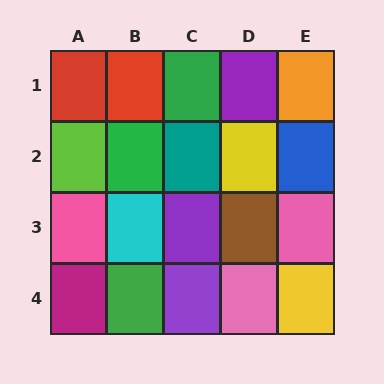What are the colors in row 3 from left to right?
Pink, cyan, purple, brown, pink.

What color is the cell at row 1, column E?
Orange.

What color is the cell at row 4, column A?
Magenta.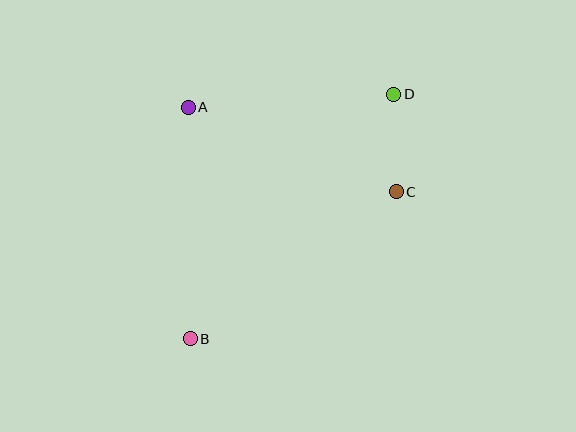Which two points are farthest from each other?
Points B and D are farthest from each other.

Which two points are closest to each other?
Points C and D are closest to each other.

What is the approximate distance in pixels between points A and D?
The distance between A and D is approximately 206 pixels.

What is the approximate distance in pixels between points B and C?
The distance between B and C is approximately 253 pixels.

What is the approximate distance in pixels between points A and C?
The distance between A and C is approximately 224 pixels.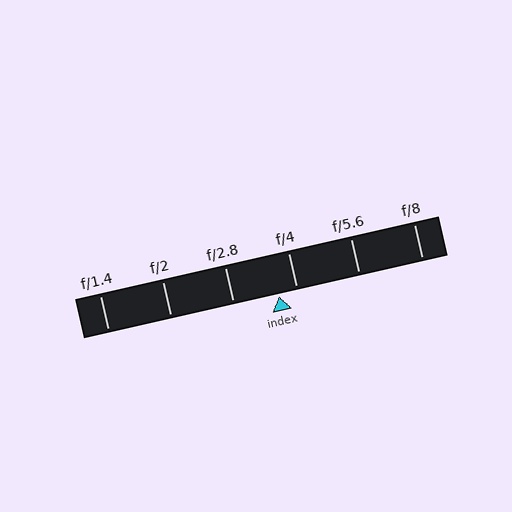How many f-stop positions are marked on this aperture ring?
There are 6 f-stop positions marked.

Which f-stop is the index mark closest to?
The index mark is closest to f/4.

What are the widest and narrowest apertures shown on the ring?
The widest aperture shown is f/1.4 and the narrowest is f/8.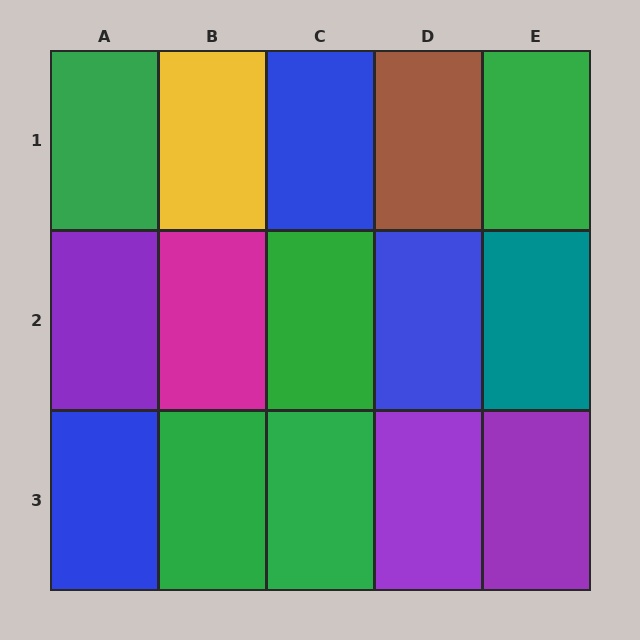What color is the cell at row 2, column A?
Purple.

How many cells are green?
5 cells are green.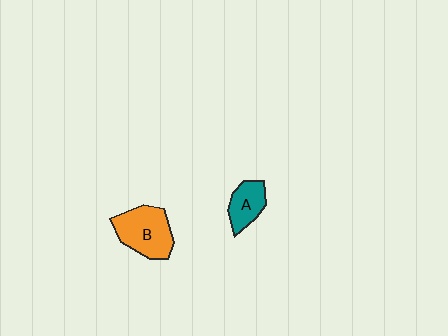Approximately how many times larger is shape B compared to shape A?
Approximately 1.7 times.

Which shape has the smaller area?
Shape A (teal).